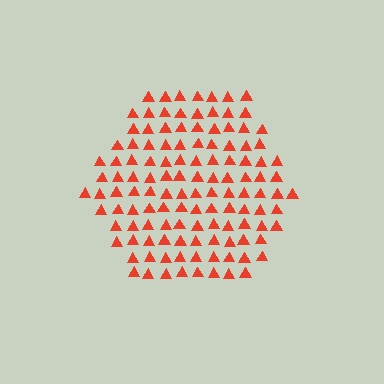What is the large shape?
The large shape is a hexagon.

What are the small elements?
The small elements are triangles.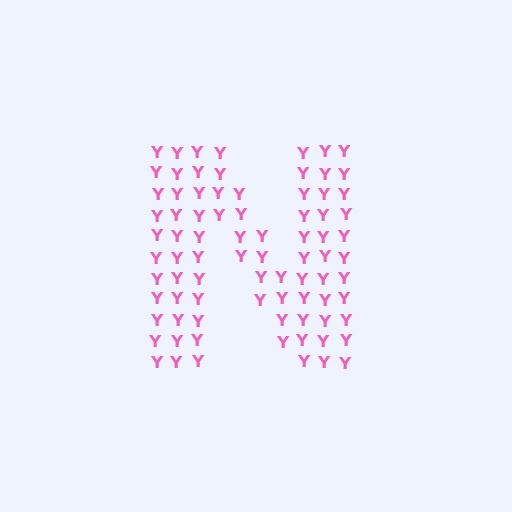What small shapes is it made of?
It is made of small letter Y's.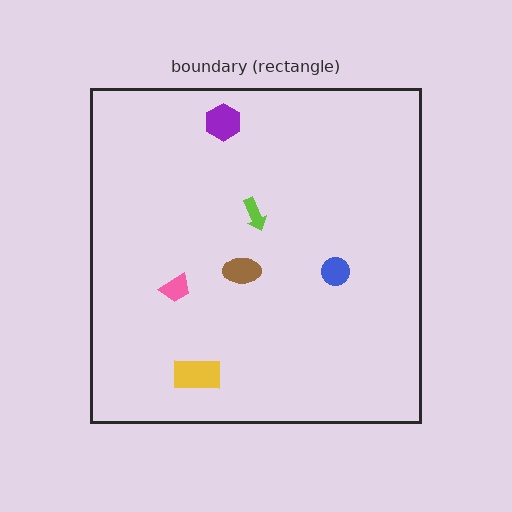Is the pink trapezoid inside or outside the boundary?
Inside.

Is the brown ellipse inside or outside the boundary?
Inside.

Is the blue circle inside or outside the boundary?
Inside.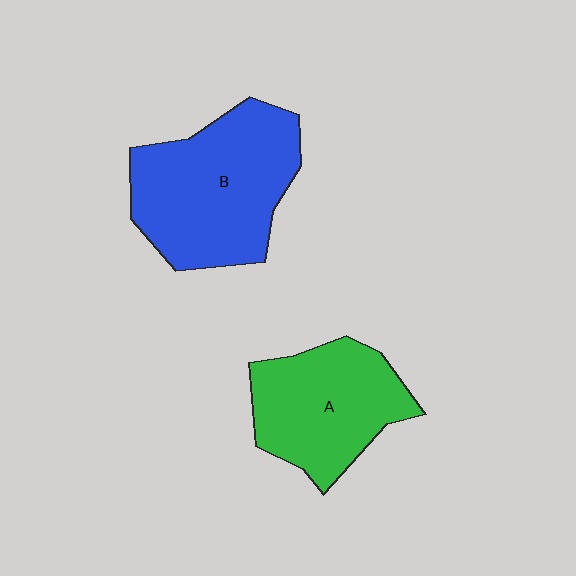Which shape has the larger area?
Shape B (blue).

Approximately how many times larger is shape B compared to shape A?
Approximately 1.3 times.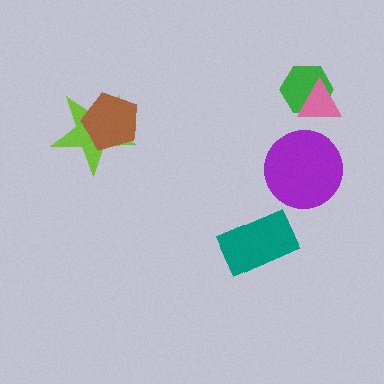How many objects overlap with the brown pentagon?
1 object overlaps with the brown pentagon.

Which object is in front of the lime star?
The brown pentagon is in front of the lime star.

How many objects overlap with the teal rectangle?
0 objects overlap with the teal rectangle.